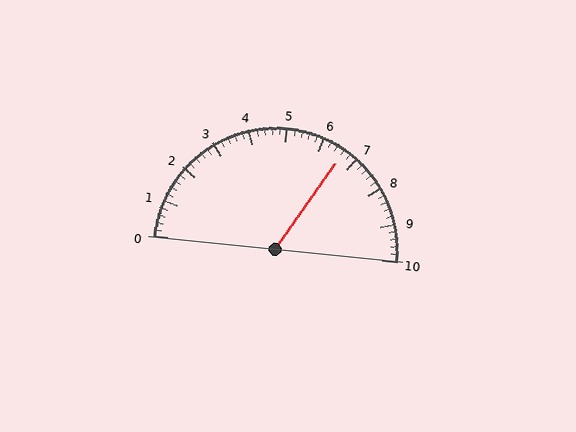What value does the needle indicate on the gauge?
The needle indicates approximately 6.6.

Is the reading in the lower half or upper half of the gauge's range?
The reading is in the upper half of the range (0 to 10).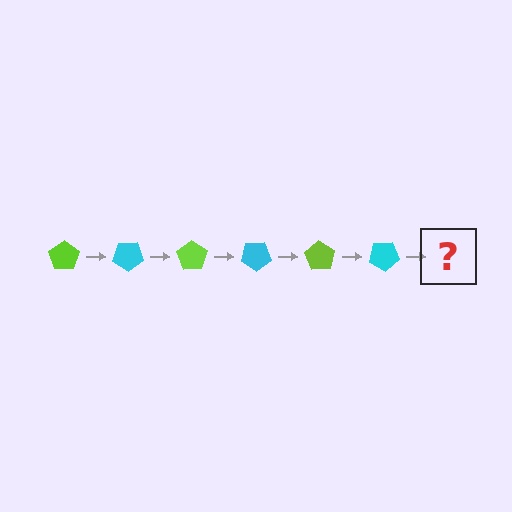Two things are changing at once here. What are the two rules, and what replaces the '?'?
The two rules are that it rotates 35 degrees each step and the color cycles through lime and cyan. The '?' should be a lime pentagon, rotated 210 degrees from the start.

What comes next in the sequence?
The next element should be a lime pentagon, rotated 210 degrees from the start.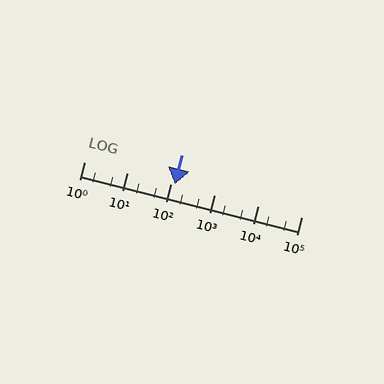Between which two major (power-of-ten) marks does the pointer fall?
The pointer is between 100 and 1000.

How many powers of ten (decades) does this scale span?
The scale spans 5 decades, from 1 to 100000.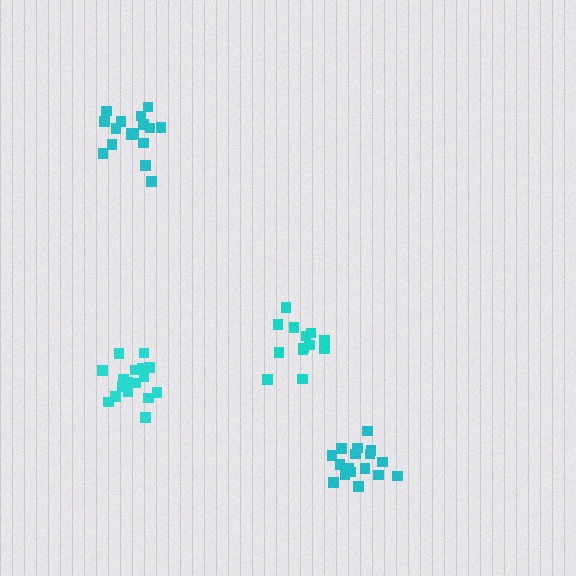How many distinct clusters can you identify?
There are 4 distinct clusters.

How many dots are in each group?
Group 1: 17 dots, Group 2: 17 dots, Group 3: 17 dots, Group 4: 13 dots (64 total).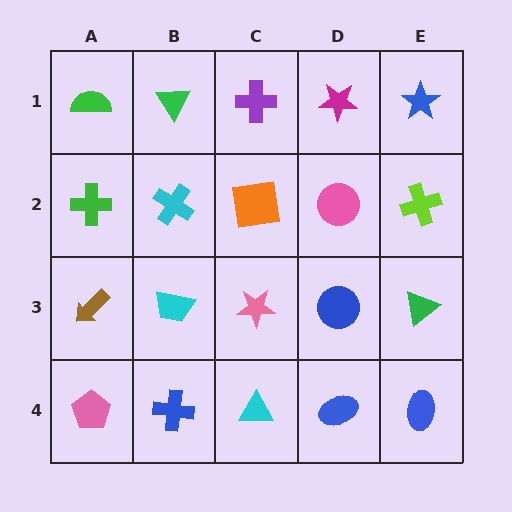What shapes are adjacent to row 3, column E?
A lime cross (row 2, column E), a blue ellipse (row 4, column E), a blue circle (row 3, column D).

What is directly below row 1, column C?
An orange square.